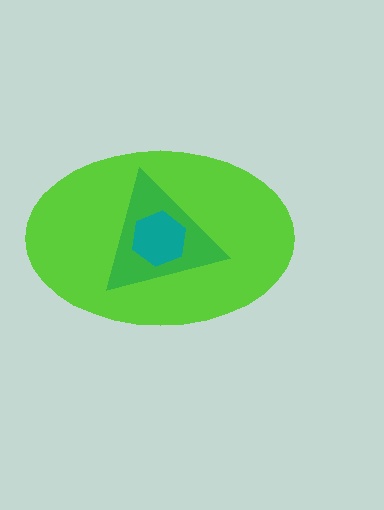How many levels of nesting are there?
3.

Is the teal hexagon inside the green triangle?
Yes.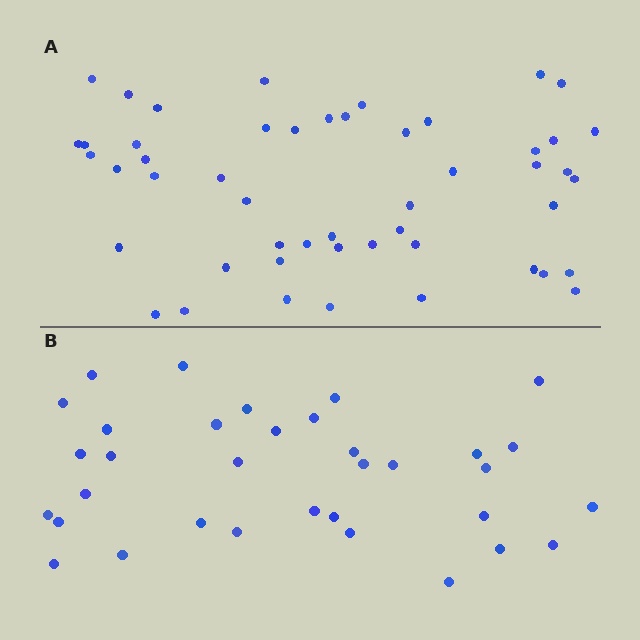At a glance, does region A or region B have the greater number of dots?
Region A (the top region) has more dots.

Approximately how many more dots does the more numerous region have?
Region A has approximately 15 more dots than region B.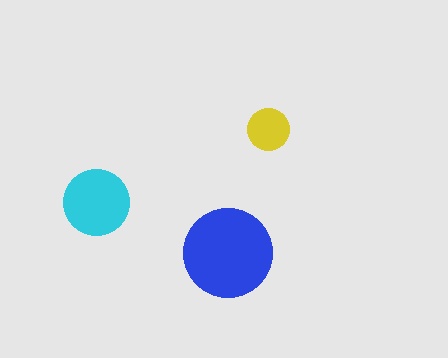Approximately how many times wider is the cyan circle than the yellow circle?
About 1.5 times wider.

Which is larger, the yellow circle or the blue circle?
The blue one.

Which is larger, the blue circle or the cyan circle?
The blue one.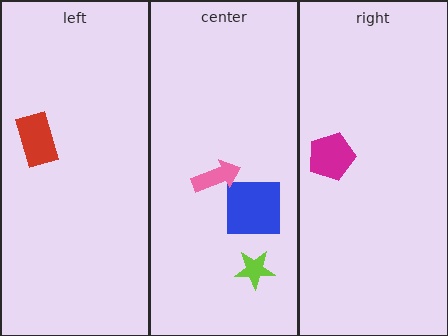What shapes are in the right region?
The magenta pentagon.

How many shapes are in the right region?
1.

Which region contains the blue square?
The center region.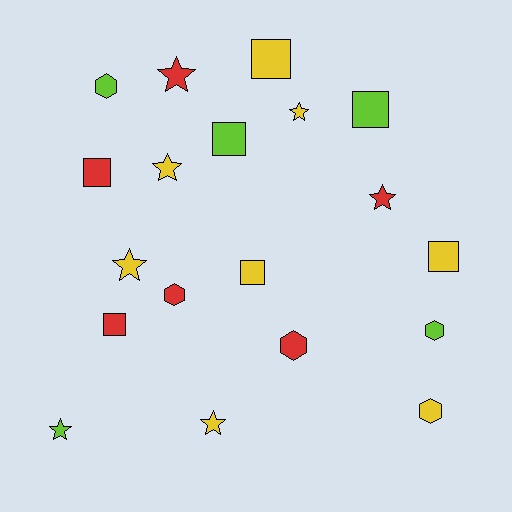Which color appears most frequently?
Yellow, with 8 objects.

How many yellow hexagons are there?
There is 1 yellow hexagon.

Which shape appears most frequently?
Star, with 7 objects.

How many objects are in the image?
There are 19 objects.